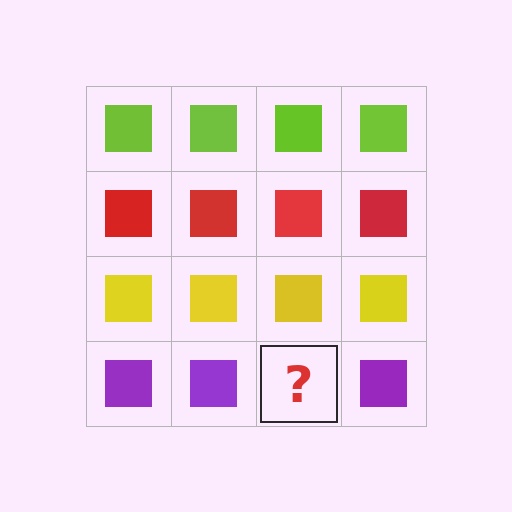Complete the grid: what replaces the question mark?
The question mark should be replaced with a purple square.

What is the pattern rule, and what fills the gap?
The rule is that each row has a consistent color. The gap should be filled with a purple square.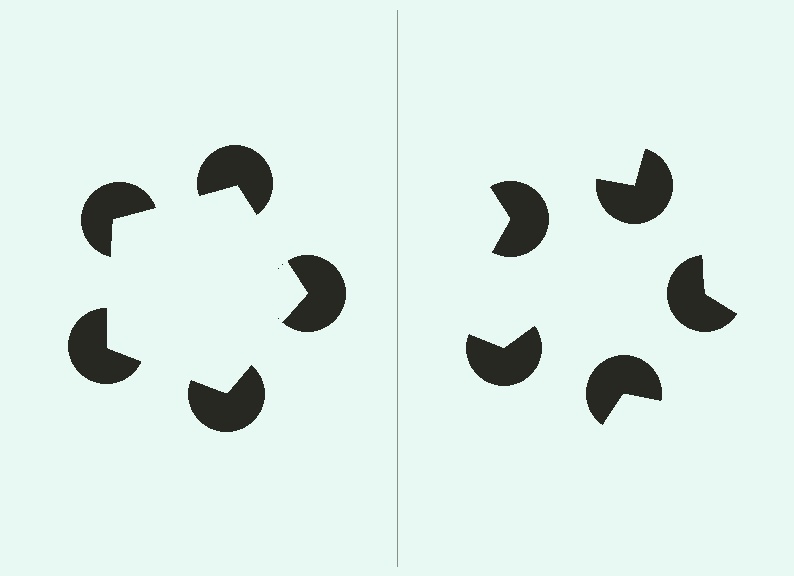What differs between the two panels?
The pac-man discs are positioned identically on both sides; only the wedge orientations differ. On the left they align to a pentagon; on the right they are misaligned.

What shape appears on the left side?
An illusory pentagon.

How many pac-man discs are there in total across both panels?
10 — 5 on each side.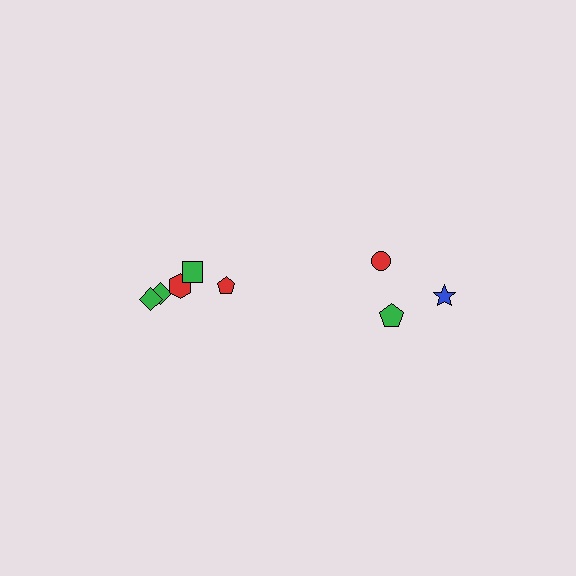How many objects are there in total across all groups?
There are 8 objects.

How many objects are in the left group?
There are 5 objects.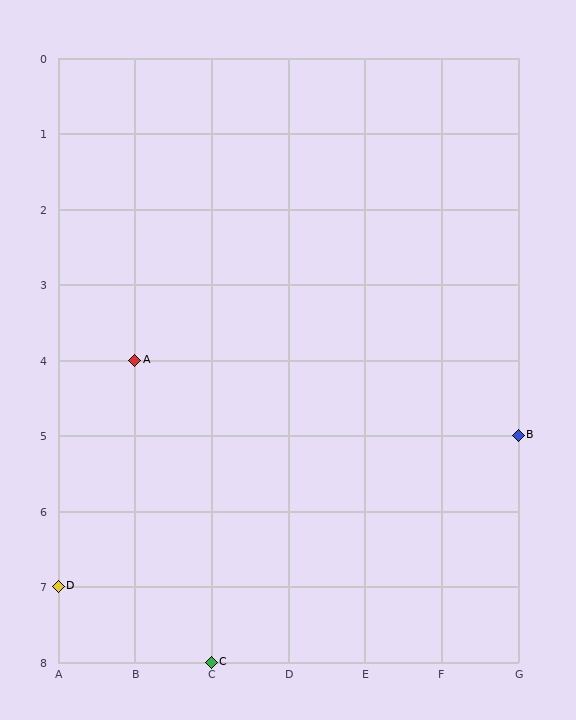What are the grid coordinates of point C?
Point C is at grid coordinates (C, 8).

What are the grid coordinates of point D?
Point D is at grid coordinates (A, 7).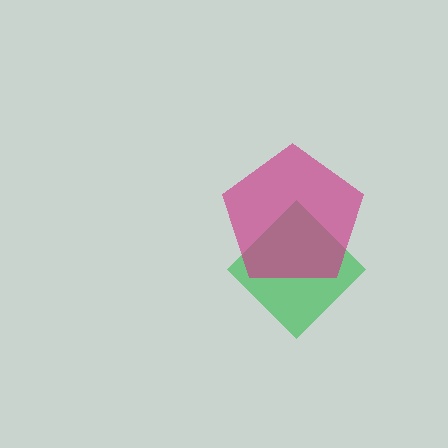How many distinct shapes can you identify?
There are 2 distinct shapes: a green diamond, a magenta pentagon.